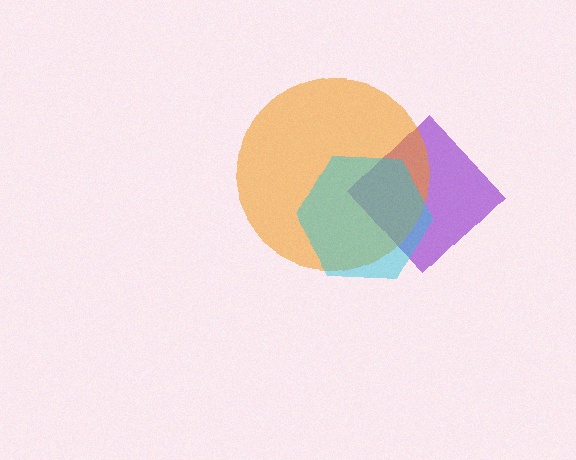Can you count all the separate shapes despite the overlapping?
Yes, there are 3 separate shapes.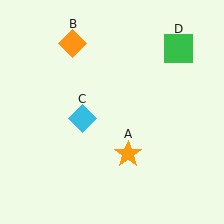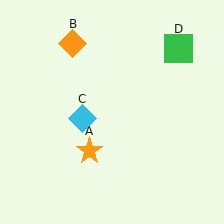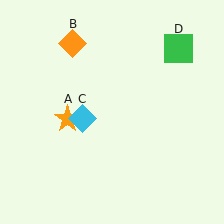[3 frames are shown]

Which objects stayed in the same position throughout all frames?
Orange diamond (object B) and cyan diamond (object C) and green square (object D) remained stationary.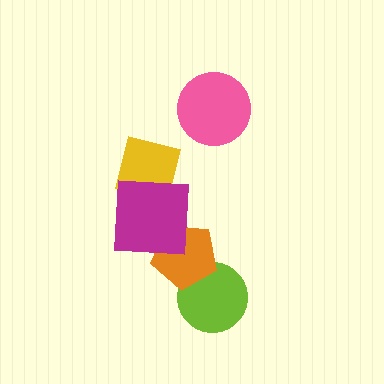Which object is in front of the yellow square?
The magenta square is in front of the yellow square.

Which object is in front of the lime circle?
The orange pentagon is in front of the lime circle.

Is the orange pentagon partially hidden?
Yes, it is partially covered by another shape.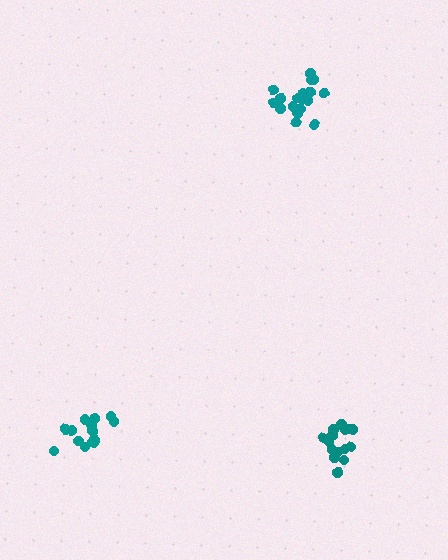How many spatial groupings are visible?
There are 3 spatial groupings.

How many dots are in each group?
Group 1: 16 dots, Group 2: 15 dots, Group 3: 20 dots (51 total).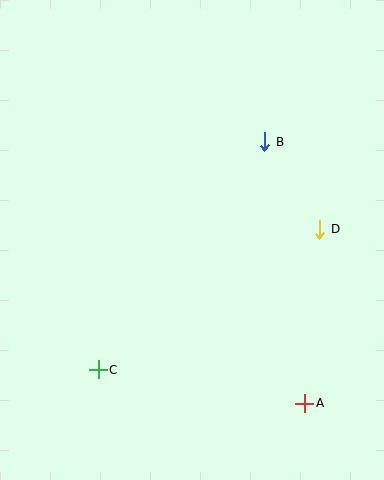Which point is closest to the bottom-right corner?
Point A is closest to the bottom-right corner.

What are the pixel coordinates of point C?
Point C is at (98, 370).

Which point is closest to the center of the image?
Point B at (265, 142) is closest to the center.